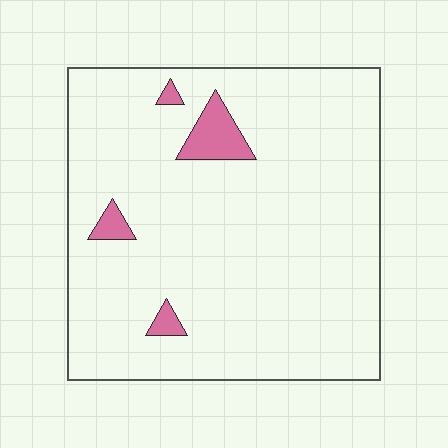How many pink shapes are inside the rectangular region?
4.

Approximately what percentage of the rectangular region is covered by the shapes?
Approximately 5%.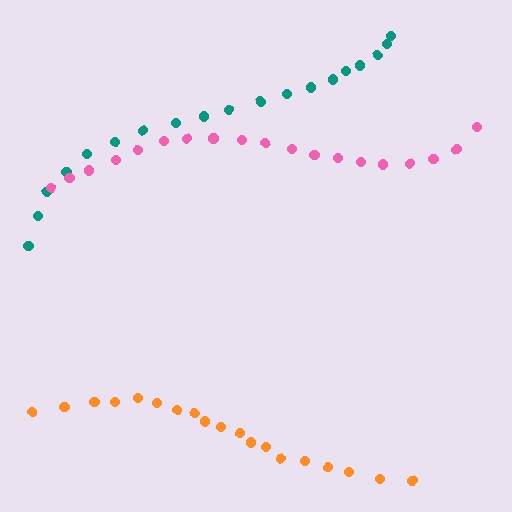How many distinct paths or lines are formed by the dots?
There are 3 distinct paths.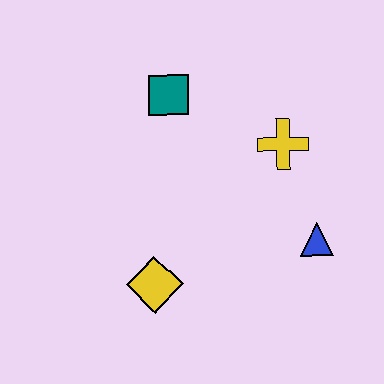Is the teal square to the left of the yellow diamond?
No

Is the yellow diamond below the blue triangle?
Yes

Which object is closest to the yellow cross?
The blue triangle is closest to the yellow cross.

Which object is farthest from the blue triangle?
The teal square is farthest from the blue triangle.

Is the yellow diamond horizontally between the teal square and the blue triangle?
No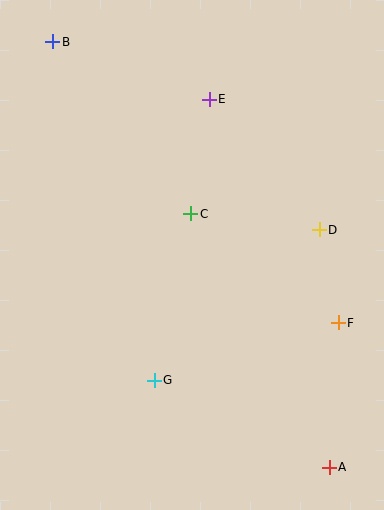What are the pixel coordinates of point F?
Point F is at (338, 323).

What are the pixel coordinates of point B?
Point B is at (53, 42).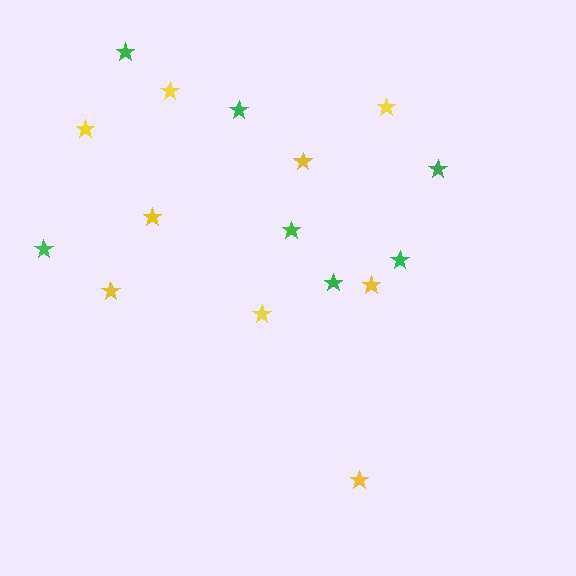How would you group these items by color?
There are 2 groups: one group of green stars (7) and one group of yellow stars (9).